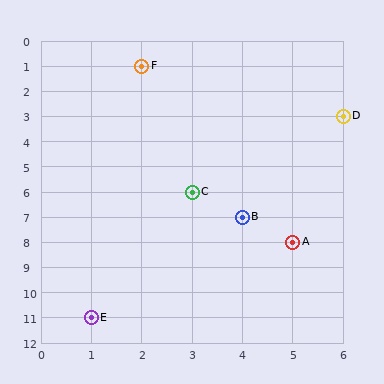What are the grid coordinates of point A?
Point A is at grid coordinates (5, 8).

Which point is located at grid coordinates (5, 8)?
Point A is at (5, 8).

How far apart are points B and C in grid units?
Points B and C are 1 column and 1 row apart (about 1.4 grid units diagonally).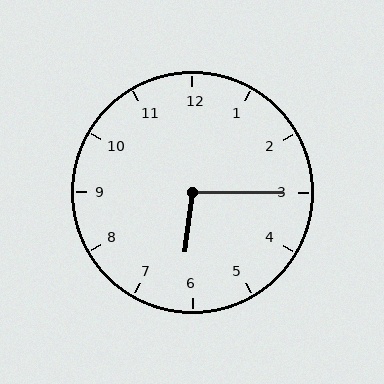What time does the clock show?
6:15.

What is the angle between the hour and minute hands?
Approximately 98 degrees.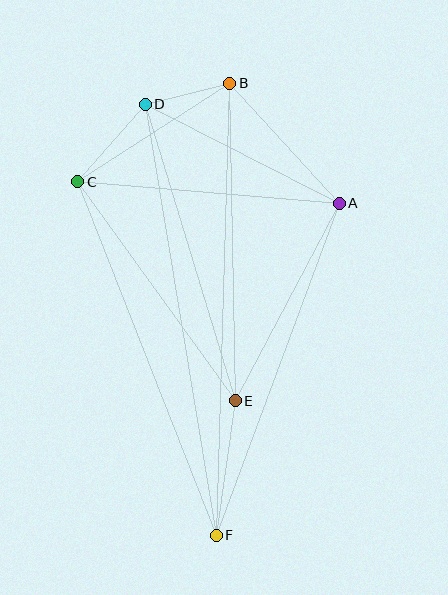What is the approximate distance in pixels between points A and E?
The distance between A and E is approximately 223 pixels.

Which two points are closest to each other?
Points B and D are closest to each other.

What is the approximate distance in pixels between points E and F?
The distance between E and F is approximately 136 pixels.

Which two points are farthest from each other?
Points B and F are farthest from each other.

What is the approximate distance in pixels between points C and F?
The distance between C and F is approximately 379 pixels.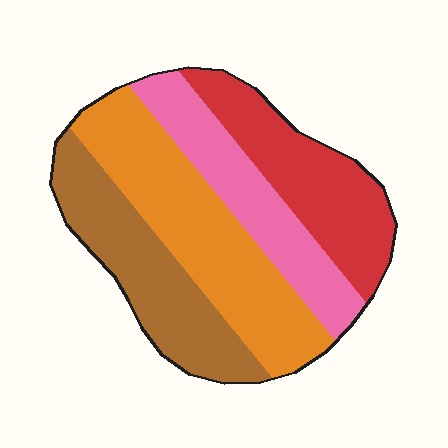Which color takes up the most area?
Orange, at roughly 30%.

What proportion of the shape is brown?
Brown takes up less than a quarter of the shape.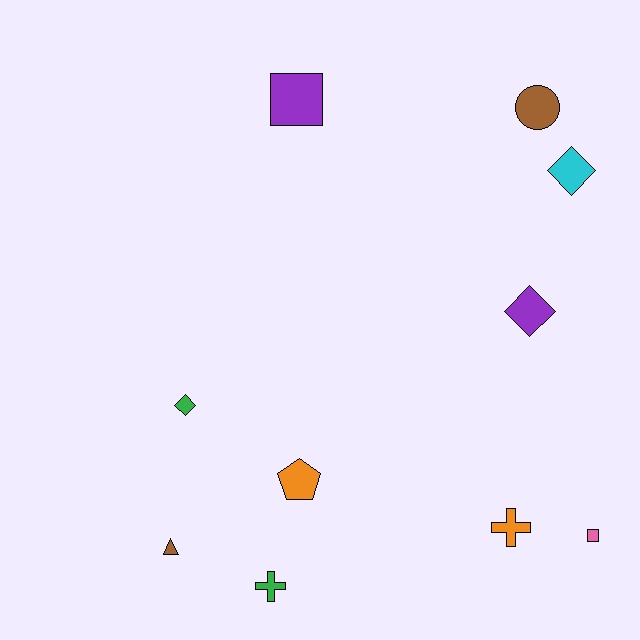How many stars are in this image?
There are no stars.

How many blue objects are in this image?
There are no blue objects.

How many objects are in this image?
There are 10 objects.